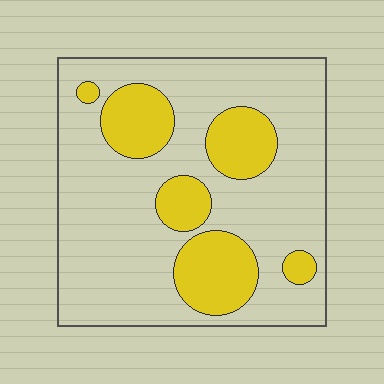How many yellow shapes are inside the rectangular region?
6.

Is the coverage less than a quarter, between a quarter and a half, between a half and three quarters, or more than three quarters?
Between a quarter and a half.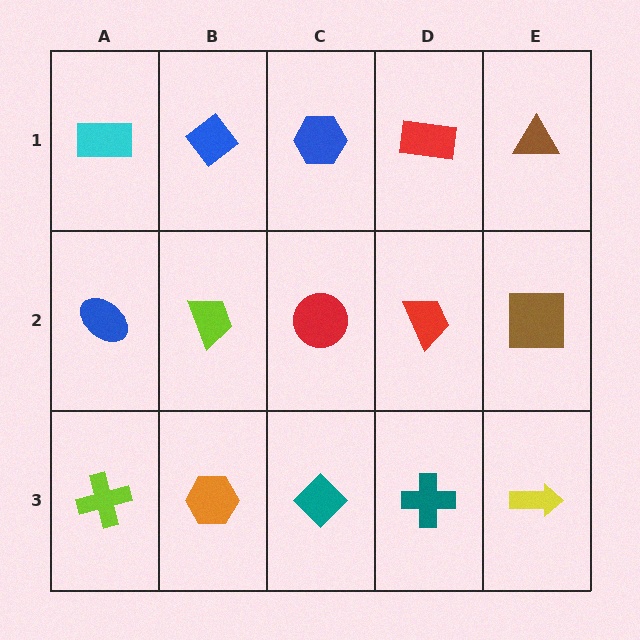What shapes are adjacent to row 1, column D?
A red trapezoid (row 2, column D), a blue hexagon (row 1, column C), a brown triangle (row 1, column E).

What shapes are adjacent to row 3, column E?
A brown square (row 2, column E), a teal cross (row 3, column D).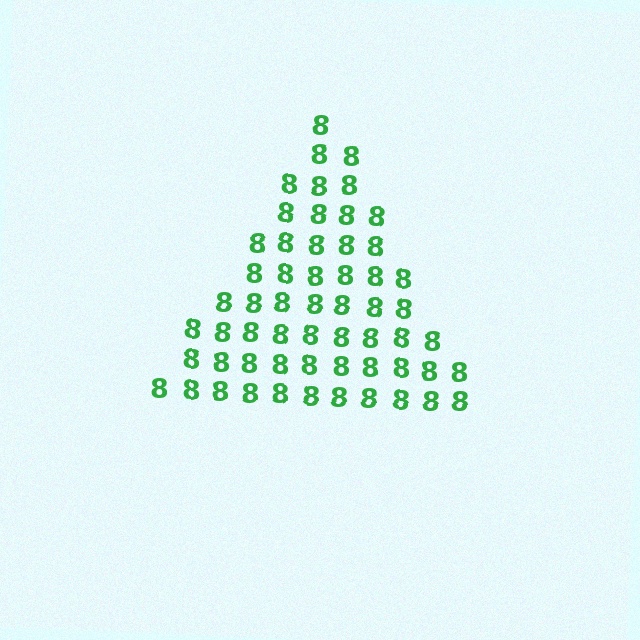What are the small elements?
The small elements are digit 8's.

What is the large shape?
The large shape is a triangle.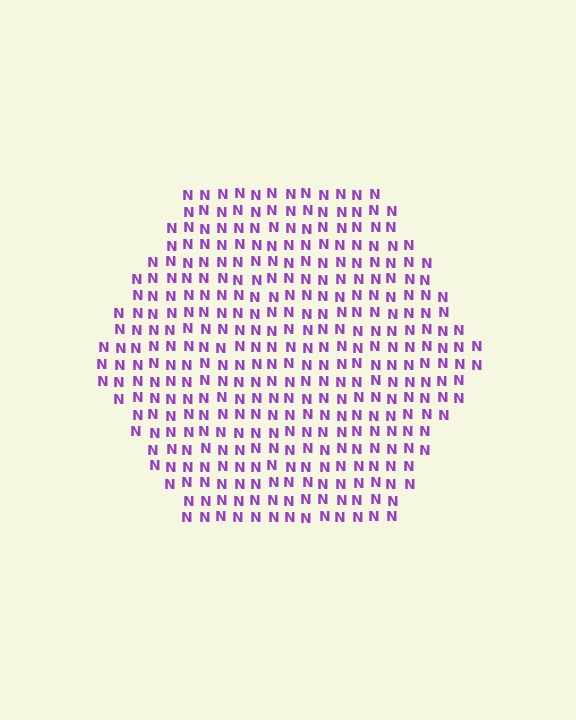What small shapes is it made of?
It is made of small letter N's.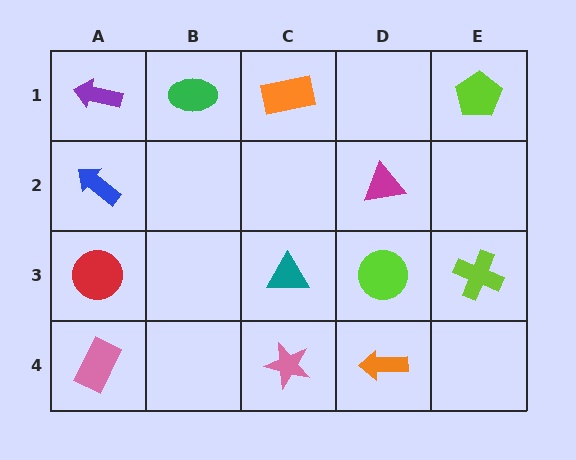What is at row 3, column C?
A teal triangle.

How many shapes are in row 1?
4 shapes.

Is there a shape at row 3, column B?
No, that cell is empty.